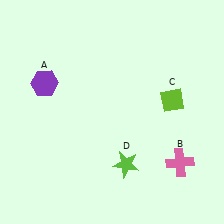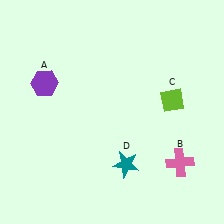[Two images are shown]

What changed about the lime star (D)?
In Image 1, D is lime. In Image 2, it changed to teal.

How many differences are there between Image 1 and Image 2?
There is 1 difference between the two images.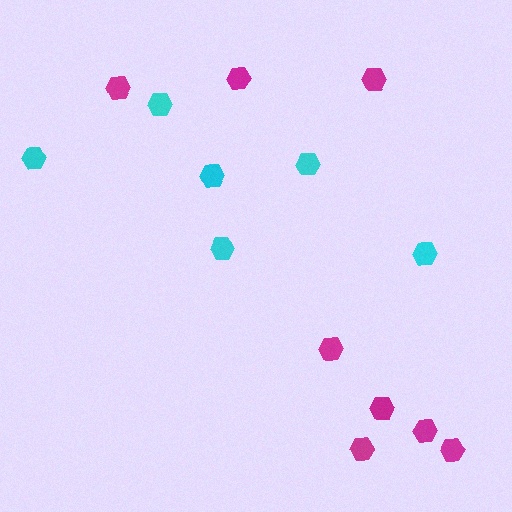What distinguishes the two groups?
There are 2 groups: one group of magenta hexagons (8) and one group of cyan hexagons (6).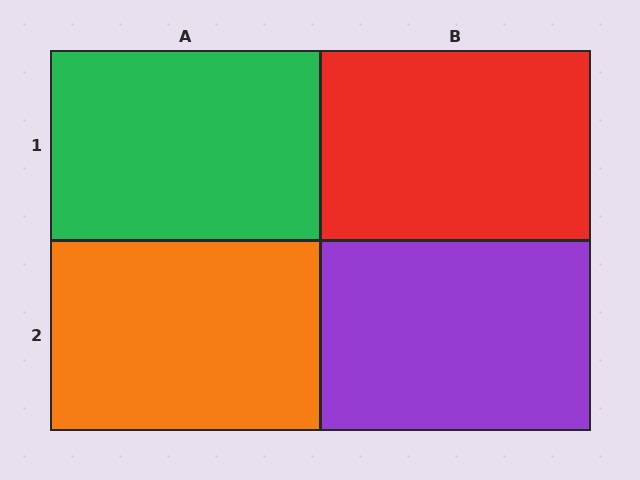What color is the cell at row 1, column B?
Red.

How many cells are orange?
1 cell is orange.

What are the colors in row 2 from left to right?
Orange, purple.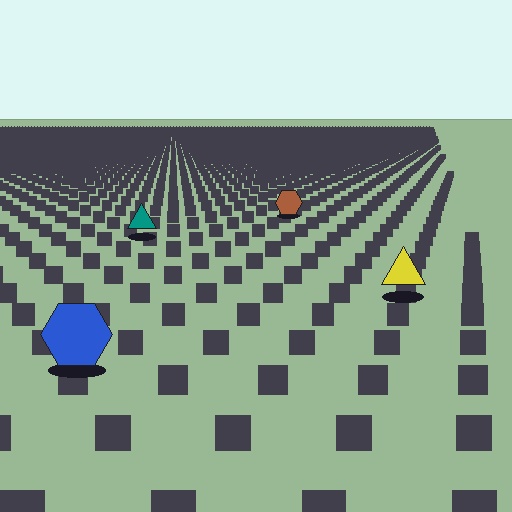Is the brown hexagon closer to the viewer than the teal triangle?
No. The teal triangle is closer — you can tell from the texture gradient: the ground texture is coarser near it.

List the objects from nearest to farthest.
From nearest to farthest: the blue hexagon, the yellow triangle, the teal triangle, the brown hexagon.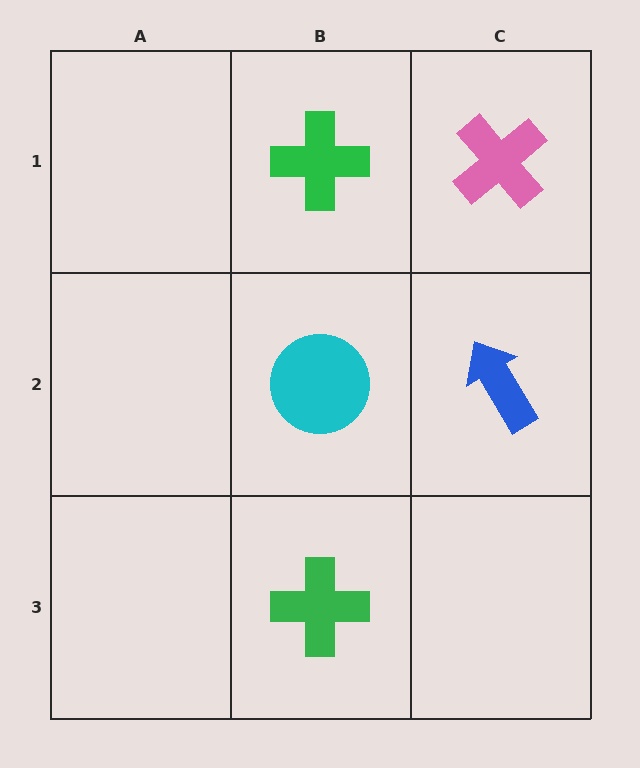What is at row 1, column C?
A pink cross.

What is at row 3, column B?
A green cross.